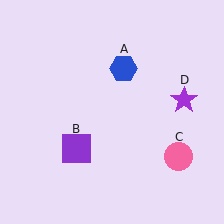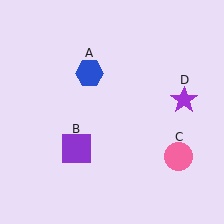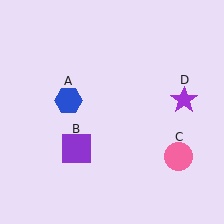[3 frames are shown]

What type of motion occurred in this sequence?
The blue hexagon (object A) rotated counterclockwise around the center of the scene.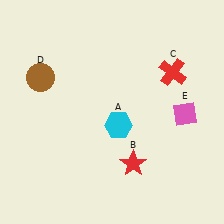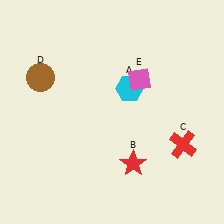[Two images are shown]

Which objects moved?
The objects that moved are: the cyan hexagon (A), the red cross (C), the pink diamond (E).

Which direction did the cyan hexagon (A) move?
The cyan hexagon (A) moved up.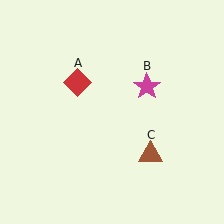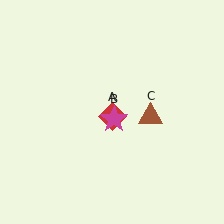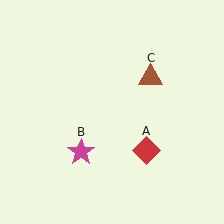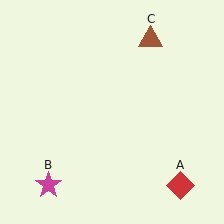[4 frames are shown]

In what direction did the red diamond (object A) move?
The red diamond (object A) moved down and to the right.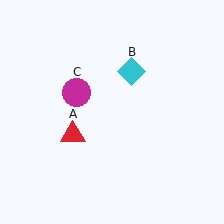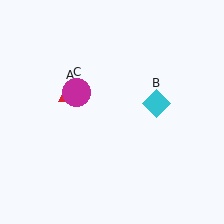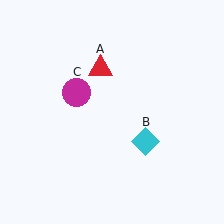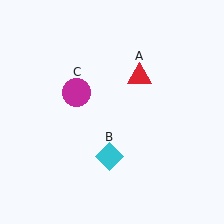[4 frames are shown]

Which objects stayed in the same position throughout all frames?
Magenta circle (object C) remained stationary.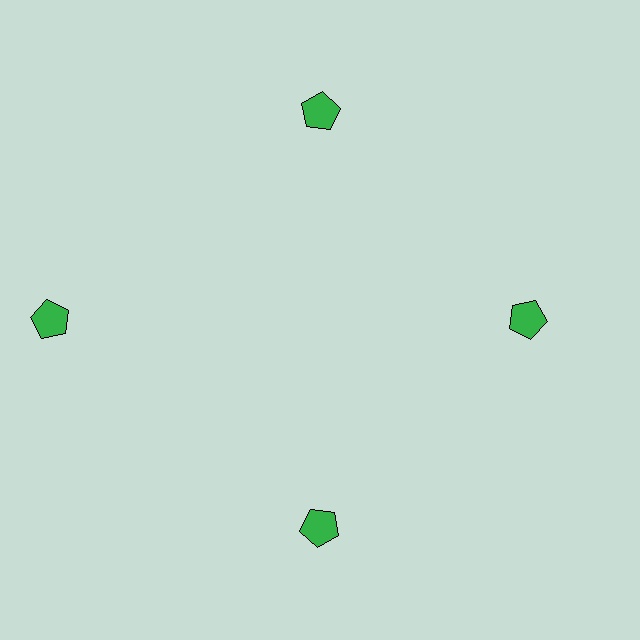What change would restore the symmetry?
The symmetry would be restored by moving it inward, back onto the ring so that all 4 pentagons sit at equal angles and equal distance from the center.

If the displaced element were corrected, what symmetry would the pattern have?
It would have 4-fold rotational symmetry — the pattern would map onto itself every 90 degrees.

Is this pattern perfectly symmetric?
No. The 4 green pentagons are arranged in a ring, but one element near the 9 o'clock position is pushed outward from the center, breaking the 4-fold rotational symmetry.